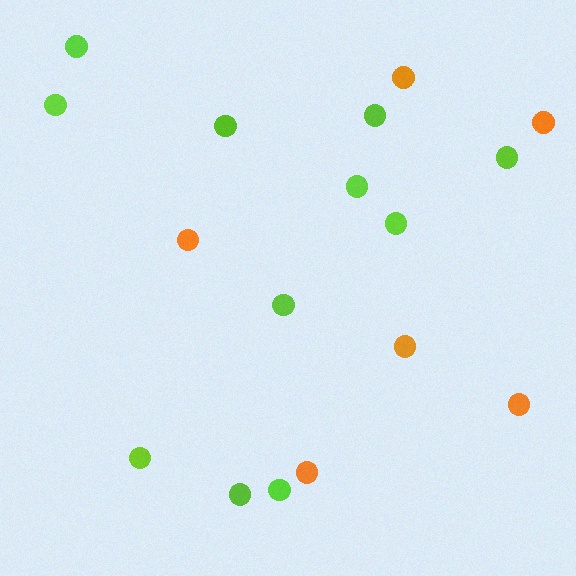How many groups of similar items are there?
There are 2 groups: one group of lime circles (11) and one group of orange circles (6).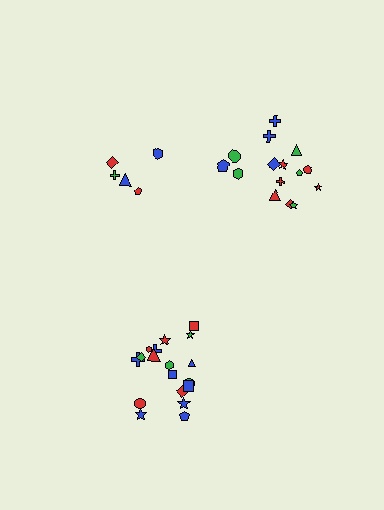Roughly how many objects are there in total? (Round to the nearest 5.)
Roughly 40 objects in total.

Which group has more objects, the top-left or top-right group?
The top-right group.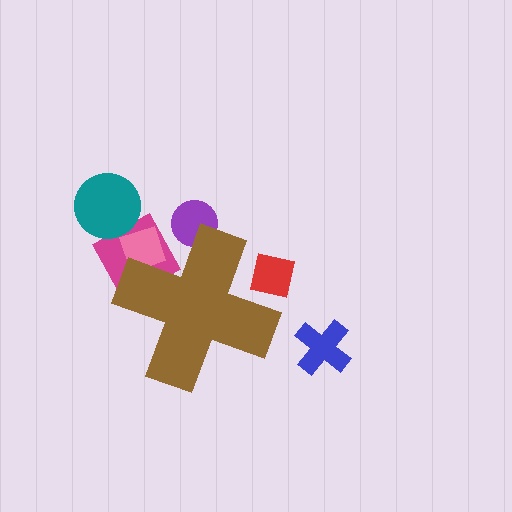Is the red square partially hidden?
Yes, the red square is partially hidden behind the brown cross.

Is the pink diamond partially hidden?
Yes, the pink diamond is partially hidden behind the brown cross.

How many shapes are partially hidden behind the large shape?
4 shapes are partially hidden.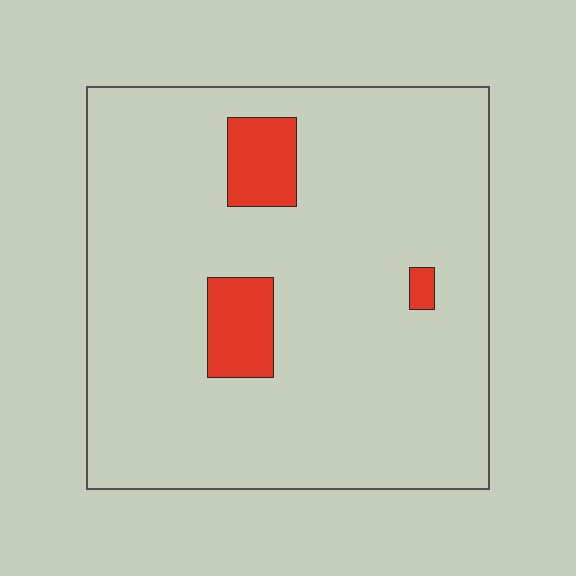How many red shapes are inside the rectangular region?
3.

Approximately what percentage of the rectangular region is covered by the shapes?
Approximately 10%.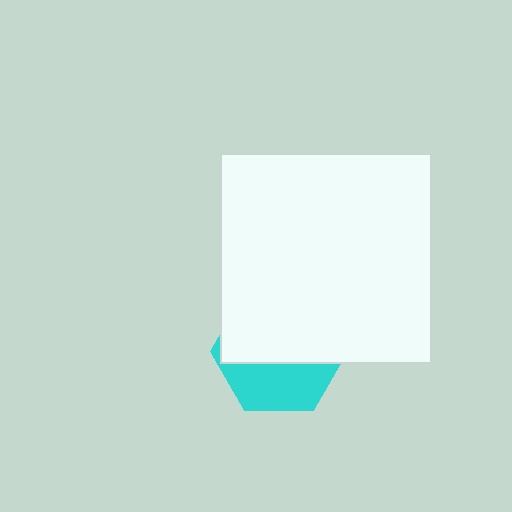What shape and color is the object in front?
The object in front is a white square.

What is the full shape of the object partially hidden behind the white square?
The partially hidden object is a cyan hexagon.